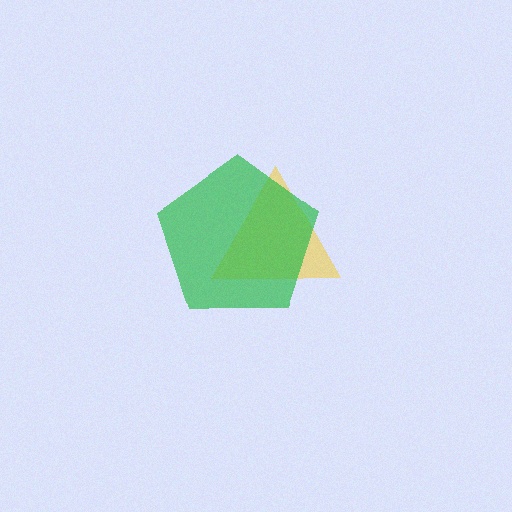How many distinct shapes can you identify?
There are 2 distinct shapes: a yellow triangle, a green pentagon.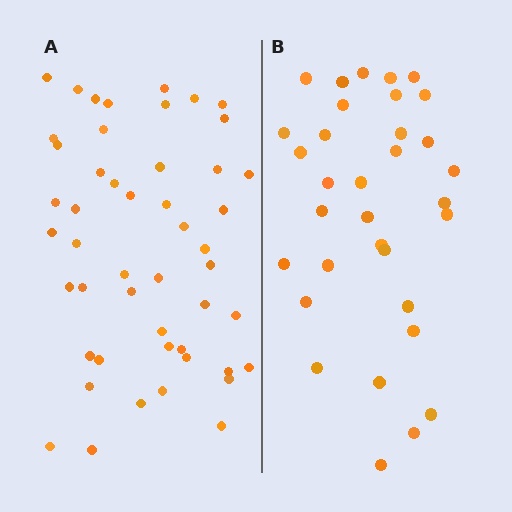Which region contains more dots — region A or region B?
Region A (the left region) has more dots.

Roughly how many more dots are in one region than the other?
Region A has approximately 15 more dots than region B.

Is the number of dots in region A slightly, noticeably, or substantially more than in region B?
Region A has substantially more. The ratio is roughly 1.5 to 1.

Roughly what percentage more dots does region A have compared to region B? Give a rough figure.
About 50% more.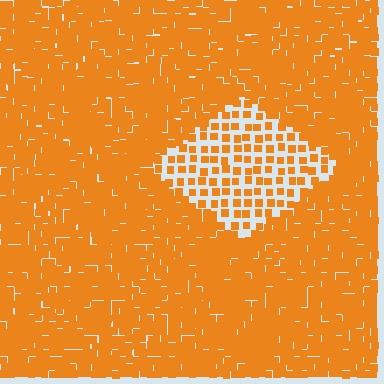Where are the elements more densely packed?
The elements are more densely packed outside the diamond boundary.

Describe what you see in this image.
The image contains small orange elements arranged at two different densities. A diamond-shaped region is visible where the elements are less densely packed than the surrounding area.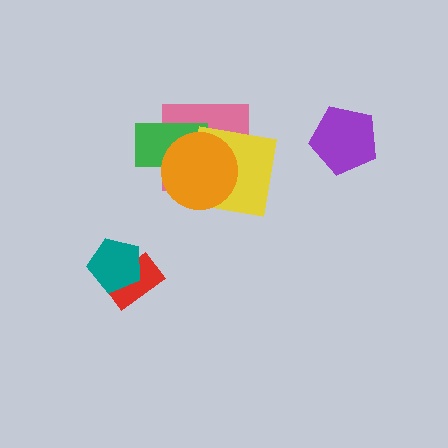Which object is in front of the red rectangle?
The teal pentagon is in front of the red rectangle.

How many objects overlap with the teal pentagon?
1 object overlaps with the teal pentagon.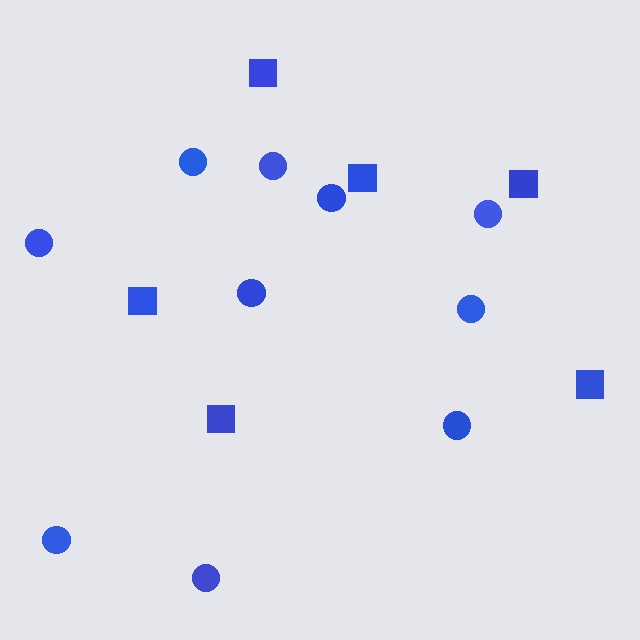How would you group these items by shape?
There are 2 groups: one group of squares (6) and one group of circles (10).